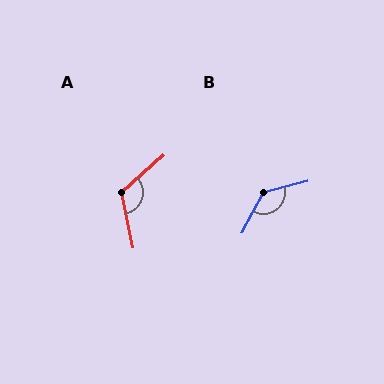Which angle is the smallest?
A, at approximately 120 degrees.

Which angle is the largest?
B, at approximately 132 degrees.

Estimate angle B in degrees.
Approximately 132 degrees.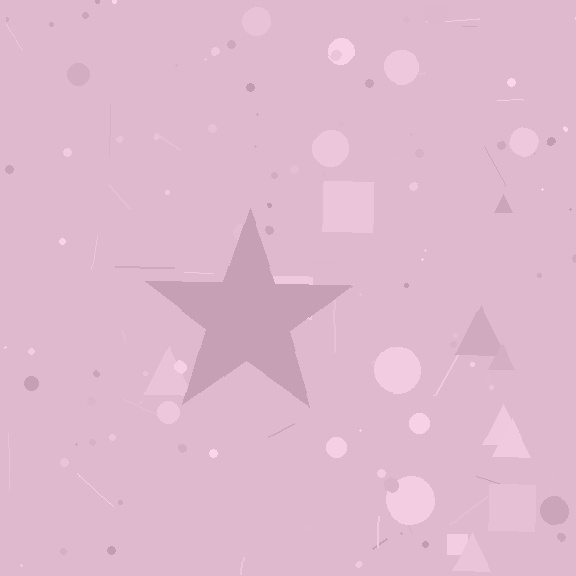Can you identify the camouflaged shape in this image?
The camouflaged shape is a star.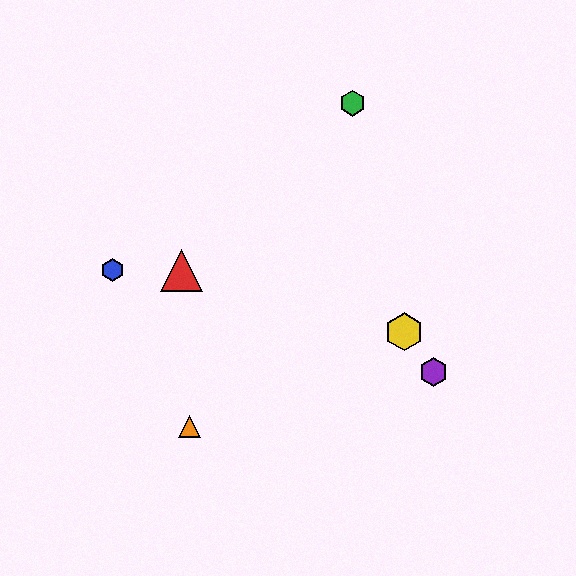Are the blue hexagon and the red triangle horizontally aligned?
Yes, both are at y≈270.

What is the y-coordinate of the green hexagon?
The green hexagon is at y≈103.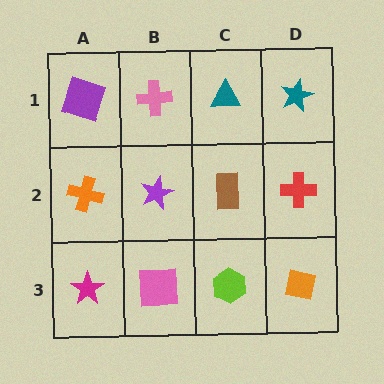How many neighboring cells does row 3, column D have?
2.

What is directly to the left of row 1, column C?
A pink cross.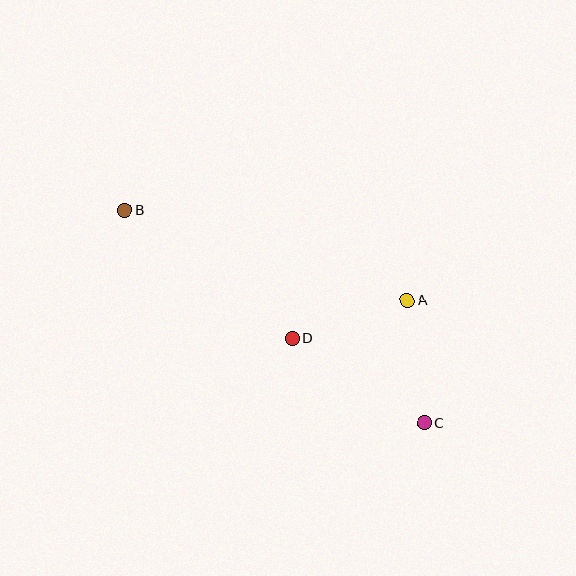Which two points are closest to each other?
Points A and D are closest to each other.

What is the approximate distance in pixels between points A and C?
The distance between A and C is approximately 124 pixels.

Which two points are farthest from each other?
Points B and C are farthest from each other.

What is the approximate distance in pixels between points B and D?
The distance between B and D is approximately 210 pixels.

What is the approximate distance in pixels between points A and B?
The distance between A and B is approximately 296 pixels.